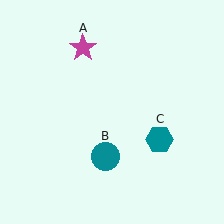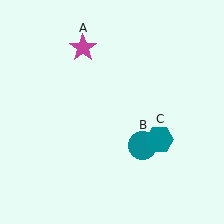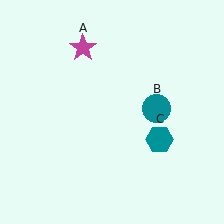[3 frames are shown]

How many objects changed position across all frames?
1 object changed position: teal circle (object B).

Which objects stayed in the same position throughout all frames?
Magenta star (object A) and teal hexagon (object C) remained stationary.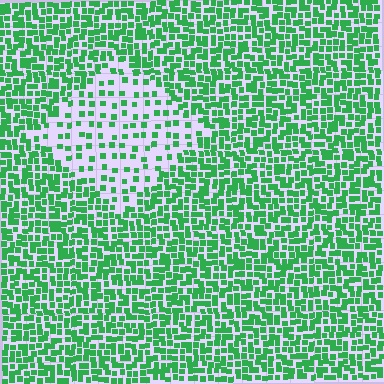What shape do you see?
I see a diamond.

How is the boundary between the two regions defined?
The boundary is defined by a change in element density (approximately 2.5x ratio). All elements are the same color, size, and shape.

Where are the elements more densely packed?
The elements are more densely packed outside the diamond boundary.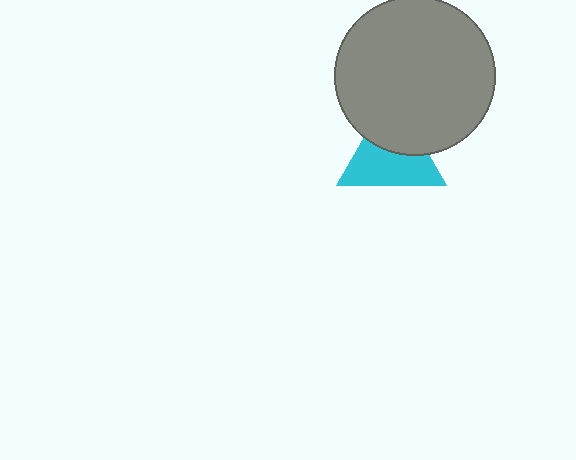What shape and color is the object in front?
The object in front is a gray circle.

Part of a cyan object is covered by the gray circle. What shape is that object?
It is a triangle.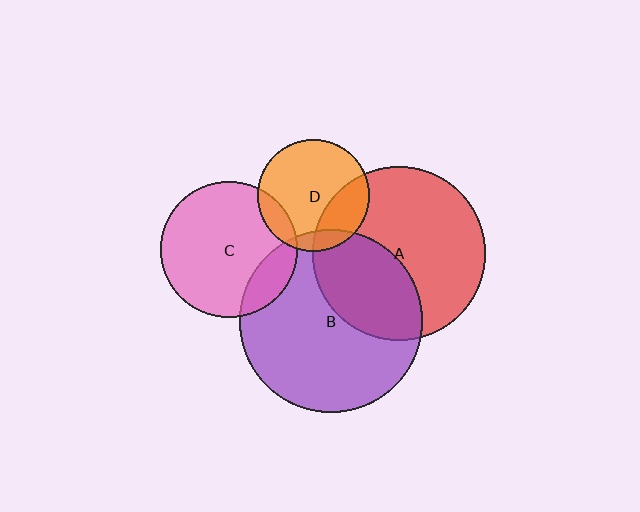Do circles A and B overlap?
Yes.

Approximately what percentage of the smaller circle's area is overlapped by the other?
Approximately 35%.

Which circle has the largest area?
Circle B (purple).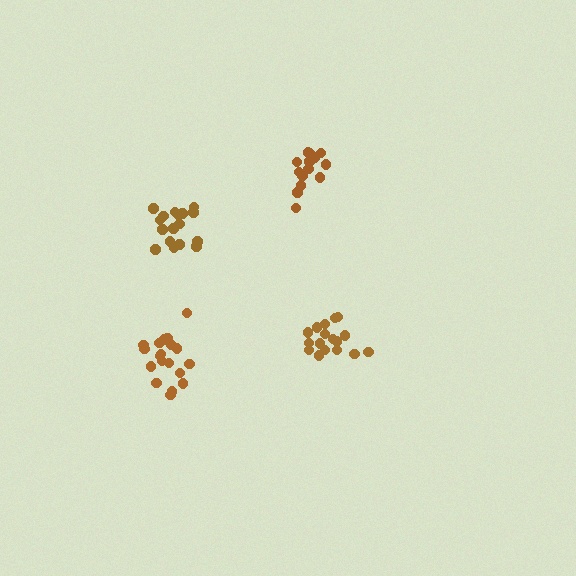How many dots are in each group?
Group 1: 18 dots, Group 2: 17 dots, Group 3: 14 dots, Group 4: 19 dots (68 total).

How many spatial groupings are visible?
There are 4 spatial groupings.